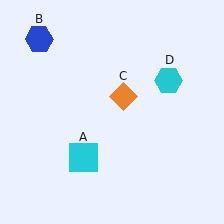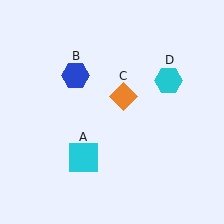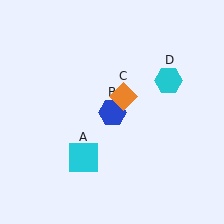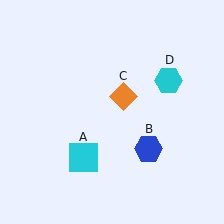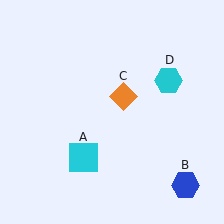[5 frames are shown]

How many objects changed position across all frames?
1 object changed position: blue hexagon (object B).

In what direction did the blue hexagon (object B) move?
The blue hexagon (object B) moved down and to the right.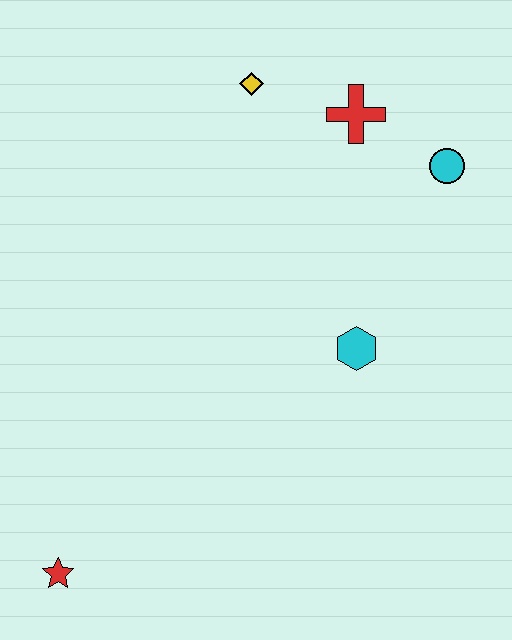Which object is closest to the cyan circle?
The red cross is closest to the cyan circle.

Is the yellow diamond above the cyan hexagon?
Yes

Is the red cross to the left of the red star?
No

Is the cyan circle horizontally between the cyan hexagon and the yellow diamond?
No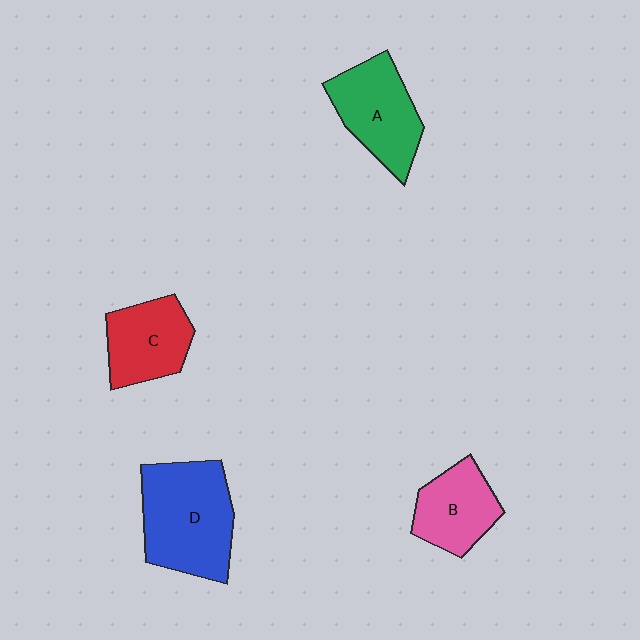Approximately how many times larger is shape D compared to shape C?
Approximately 1.5 times.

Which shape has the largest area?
Shape D (blue).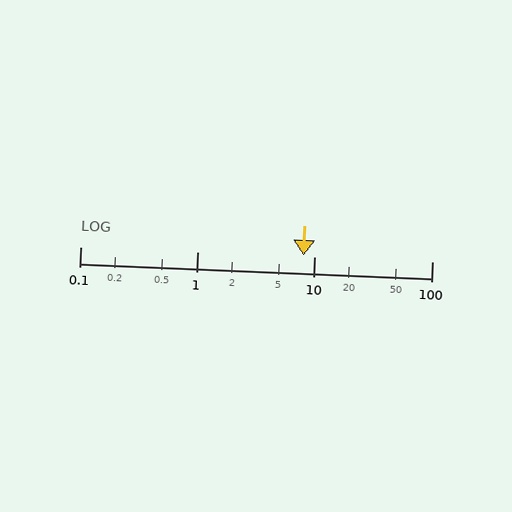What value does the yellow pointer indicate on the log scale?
The pointer indicates approximately 8.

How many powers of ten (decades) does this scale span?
The scale spans 3 decades, from 0.1 to 100.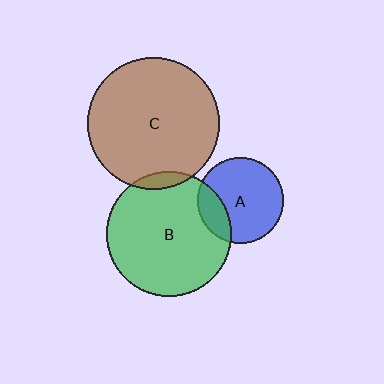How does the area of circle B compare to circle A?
Approximately 2.1 times.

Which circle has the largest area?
Circle C (brown).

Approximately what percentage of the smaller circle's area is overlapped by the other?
Approximately 5%.